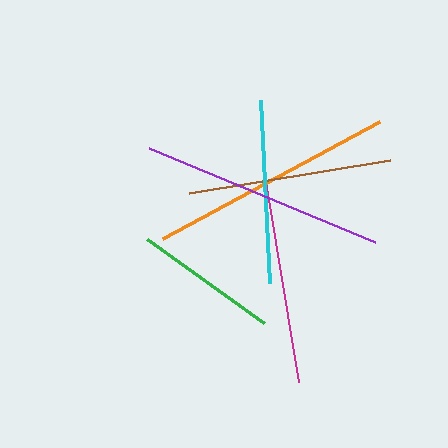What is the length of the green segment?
The green segment is approximately 145 pixels long.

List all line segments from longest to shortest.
From longest to shortest: orange, purple, magenta, brown, cyan, green.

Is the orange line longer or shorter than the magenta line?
The orange line is longer than the magenta line.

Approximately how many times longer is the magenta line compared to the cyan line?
The magenta line is approximately 1.1 times the length of the cyan line.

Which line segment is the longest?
The orange line is the longest at approximately 246 pixels.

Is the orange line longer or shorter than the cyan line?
The orange line is longer than the cyan line.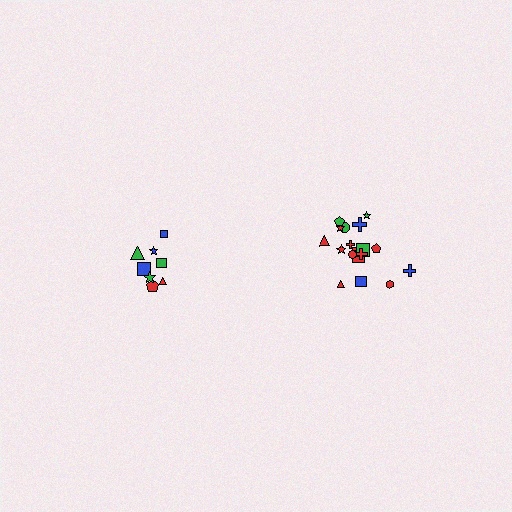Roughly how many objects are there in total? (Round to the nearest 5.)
Roughly 25 objects in total.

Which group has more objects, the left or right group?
The right group.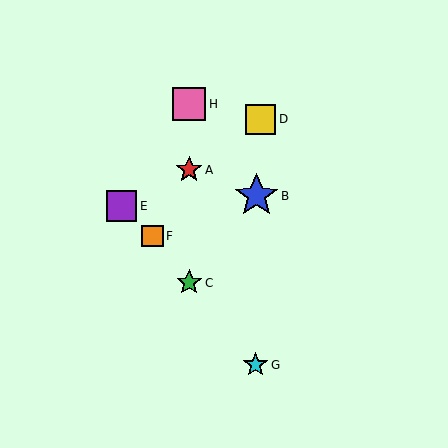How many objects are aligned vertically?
3 objects (A, C, H) are aligned vertically.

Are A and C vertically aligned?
Yes, both are at x≈189.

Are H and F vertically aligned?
No, H is at x≈189 and F is at x≈153.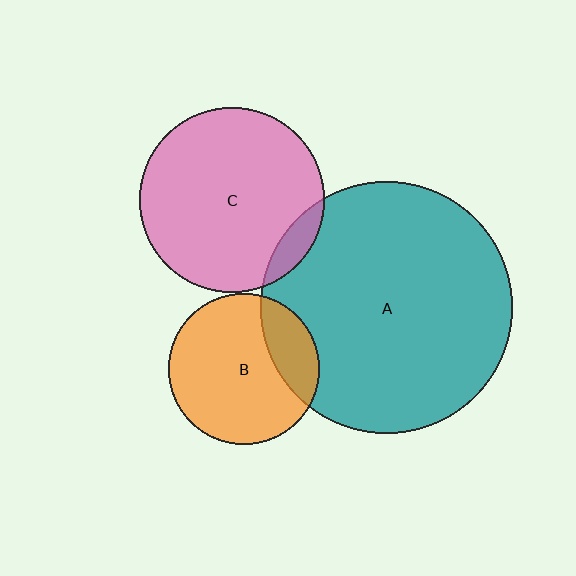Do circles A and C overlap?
Yes.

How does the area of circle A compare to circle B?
Approximately 2.8 times.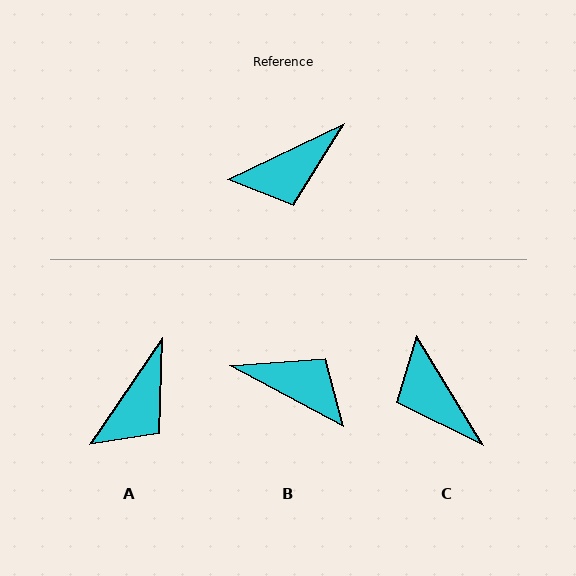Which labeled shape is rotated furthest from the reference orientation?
B, about 126 degrees away.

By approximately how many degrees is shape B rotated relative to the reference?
Approximately 126 degrees counter-clockwise.